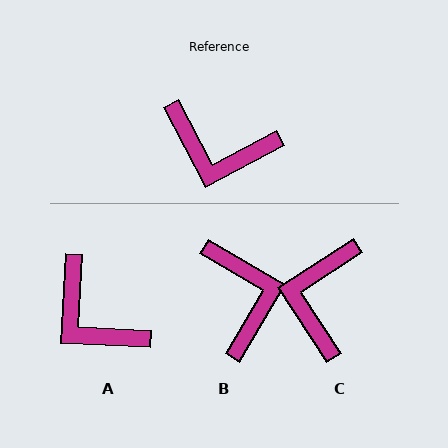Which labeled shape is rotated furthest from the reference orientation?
B, about 122 degrees away.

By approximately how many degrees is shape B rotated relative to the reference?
Approximately 122 degrees counter-clockwise.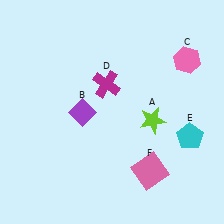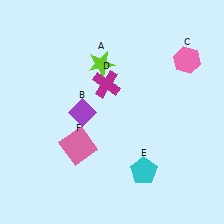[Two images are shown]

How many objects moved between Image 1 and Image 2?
3 objects moved between the two images.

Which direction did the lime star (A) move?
The lime star (A) moved up.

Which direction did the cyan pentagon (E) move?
The cyan pentagon (E) moved left.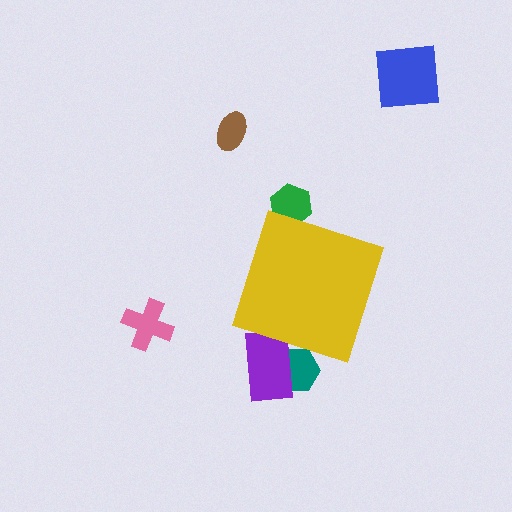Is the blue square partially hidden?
No, the blue square is fully visible.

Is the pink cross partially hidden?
No, the pink cross is fully visible.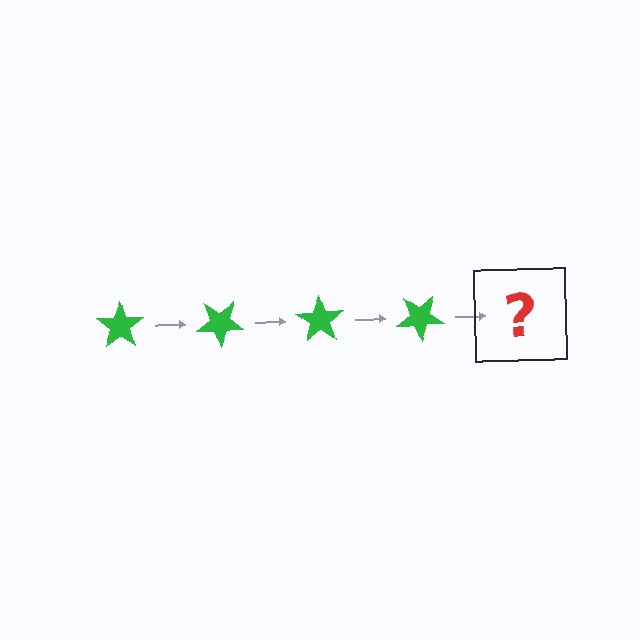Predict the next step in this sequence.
The next step is a green star rotated 140 degrees.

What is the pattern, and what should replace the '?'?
The pattern is that the star rotates 35 degrees each step. The '?' should be a green star rotated 140 degrees.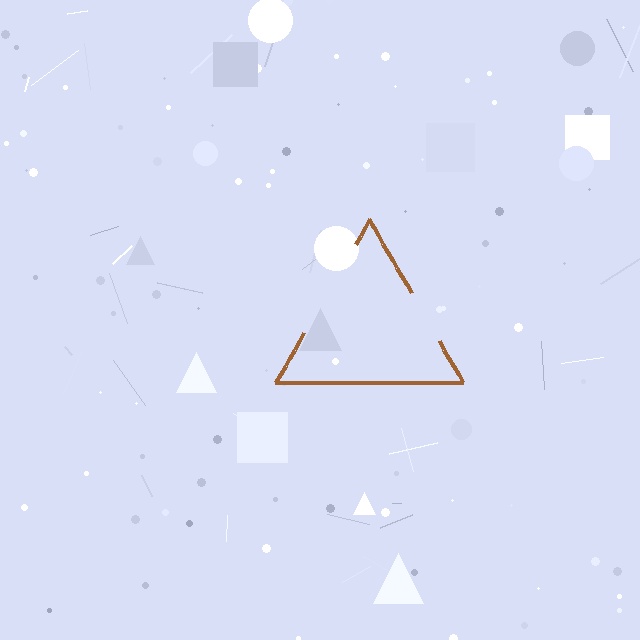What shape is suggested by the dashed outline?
The dashed outline suggests a triangle.